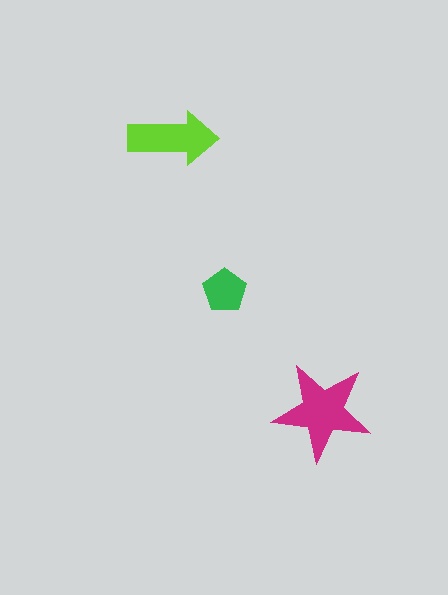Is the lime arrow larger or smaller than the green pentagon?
Larger.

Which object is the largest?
The magenta star.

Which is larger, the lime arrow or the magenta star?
The magenta star.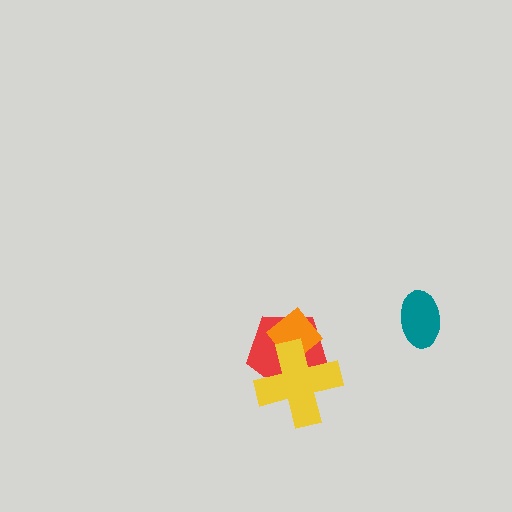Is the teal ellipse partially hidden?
No, no other shape covers it.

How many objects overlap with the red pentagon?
2 objects overlap with the red pentagon.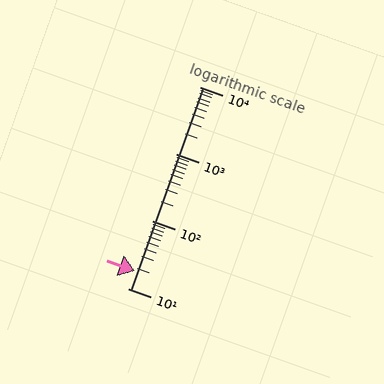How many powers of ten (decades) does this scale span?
The scale spans 3 decades, from 10 to 10000.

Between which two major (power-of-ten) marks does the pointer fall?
The pointer is between 10 and 100.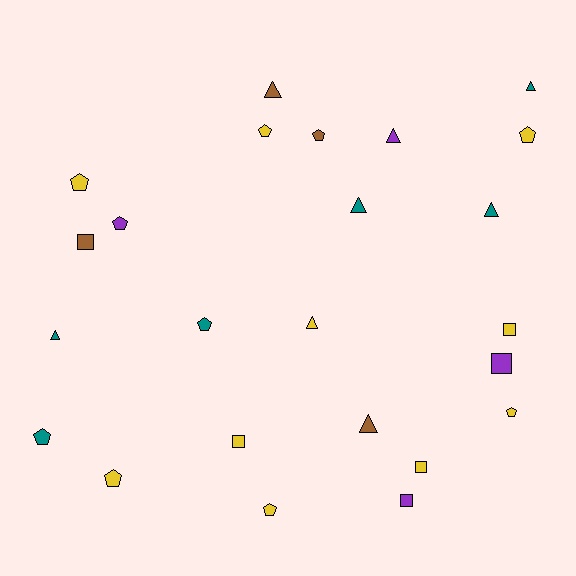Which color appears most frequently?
Yellow, with 10 objects.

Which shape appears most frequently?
Pentagon, with 10 objects.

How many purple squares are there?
There are 2 purple squares.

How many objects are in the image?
There are 24 objects.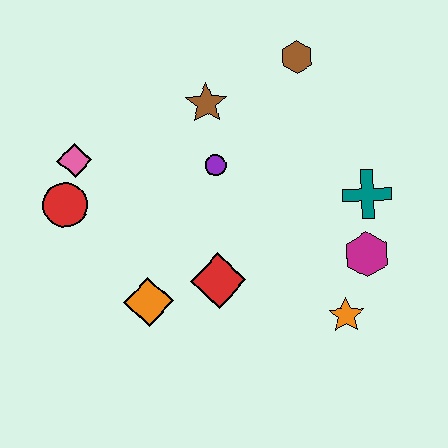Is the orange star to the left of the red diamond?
No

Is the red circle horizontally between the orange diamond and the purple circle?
No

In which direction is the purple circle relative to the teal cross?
The purple circle is to the left of the teal cross.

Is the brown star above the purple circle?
Yes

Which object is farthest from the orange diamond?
The brown hexagon is farthest from the orange diamond.